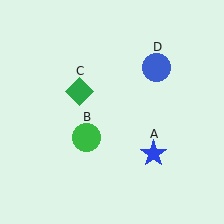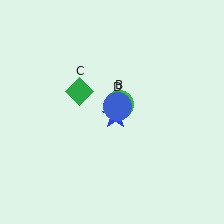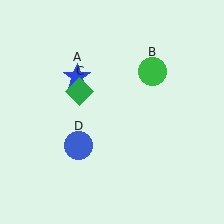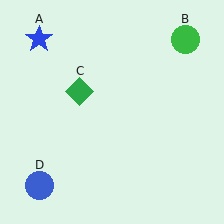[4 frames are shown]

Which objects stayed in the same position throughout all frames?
Green diamond (object C) remained stationary.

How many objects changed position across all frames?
3 objects changed position: blue star (object A), green circle (object B), blue circle (object D).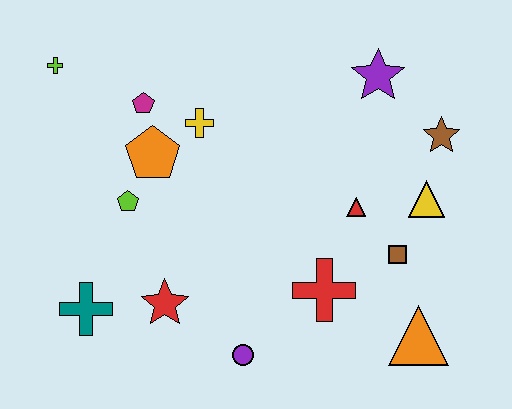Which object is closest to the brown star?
The yellow triangle is closest to the brown star.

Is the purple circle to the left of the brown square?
Yes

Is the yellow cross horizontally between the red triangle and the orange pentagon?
Yes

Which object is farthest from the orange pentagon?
The orange triangle is farthest from the orange pentagon.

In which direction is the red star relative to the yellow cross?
The red star is below the yellow cross.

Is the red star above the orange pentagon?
No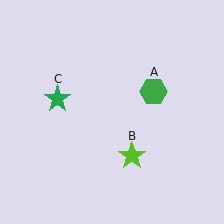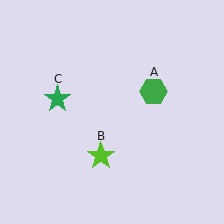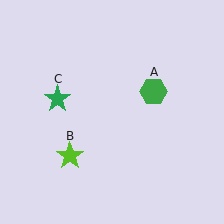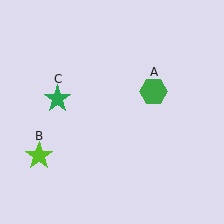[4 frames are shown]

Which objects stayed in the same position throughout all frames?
Green hexagon (object A) and green star (object C) remained stationary.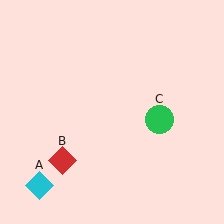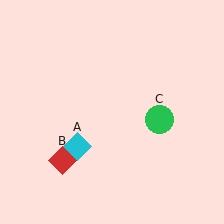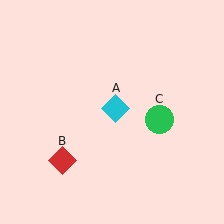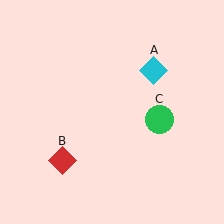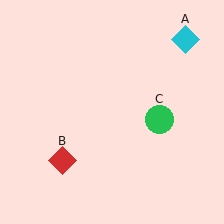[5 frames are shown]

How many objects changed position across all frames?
1 object changed position: cyan diamond (object A).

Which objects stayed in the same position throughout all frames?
Red diamond (object B) and green circle (object C) remained stationary.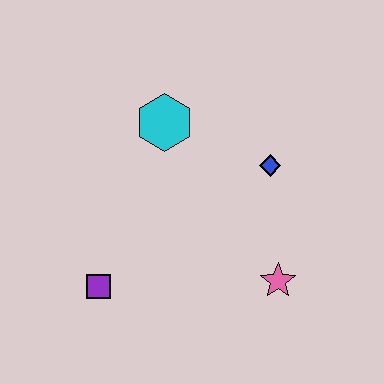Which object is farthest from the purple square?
The blue diamond is farthest from the purple square.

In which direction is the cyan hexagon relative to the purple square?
The cyan hexagon is above the purple square.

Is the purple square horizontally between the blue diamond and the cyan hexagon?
No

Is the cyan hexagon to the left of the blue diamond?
Yes